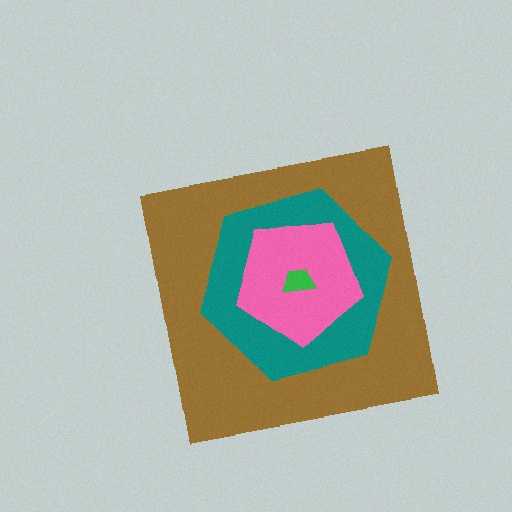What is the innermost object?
The green trapezoid.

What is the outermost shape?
The brown square.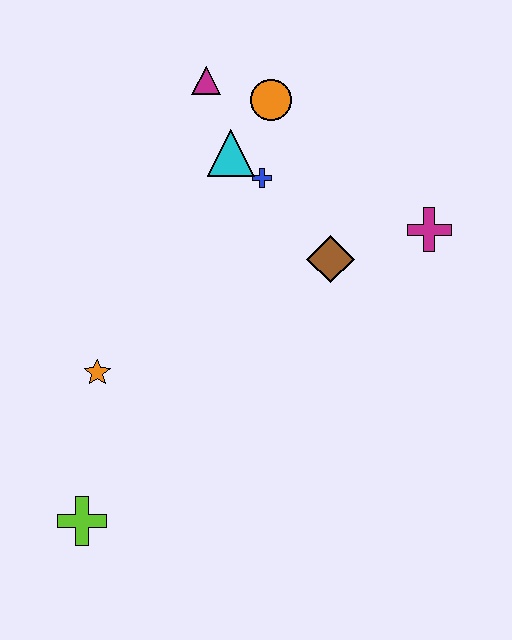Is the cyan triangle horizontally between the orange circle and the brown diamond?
No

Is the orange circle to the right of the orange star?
Yes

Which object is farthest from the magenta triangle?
The lime cross is farthest from the magenta triangle.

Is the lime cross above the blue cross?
No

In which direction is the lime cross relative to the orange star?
The lime cross is below the orange star.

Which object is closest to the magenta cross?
The brown diamond is closest to the magenta cross.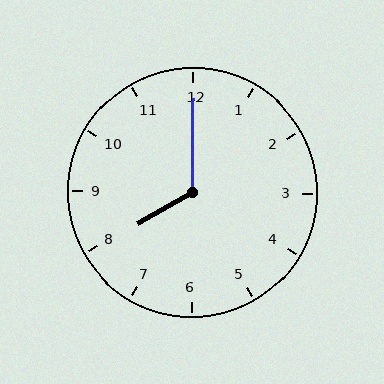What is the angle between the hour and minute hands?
Approximately 120 degrees.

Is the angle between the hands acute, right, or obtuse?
It is obtuse.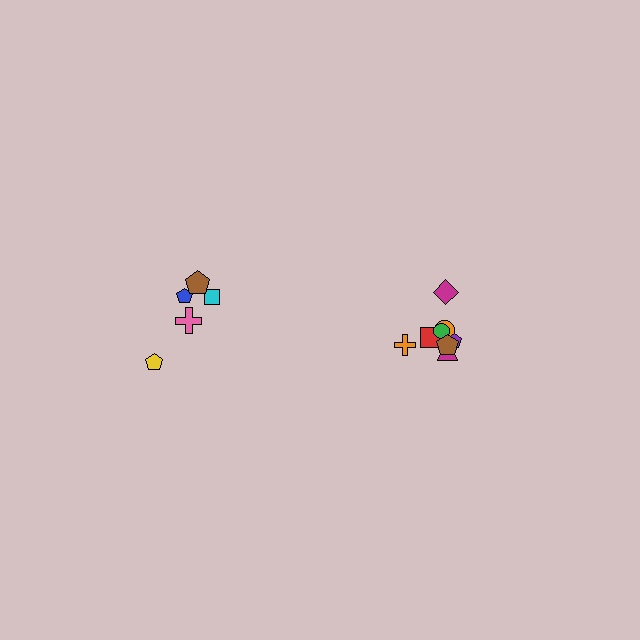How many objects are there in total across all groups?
There are 13 objects.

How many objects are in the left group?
There are 5 objects.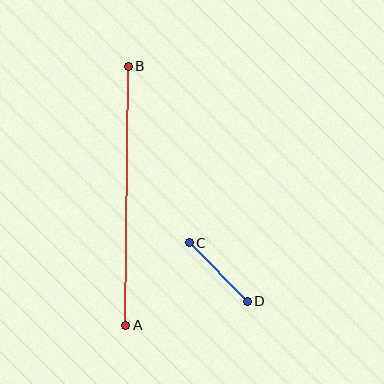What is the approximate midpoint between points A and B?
The midpoint is at approximately (127, 196) pixels.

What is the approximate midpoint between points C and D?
The midpoint is at approximately (218, 272) pixels.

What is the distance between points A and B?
The distance is approximately 259 pixels.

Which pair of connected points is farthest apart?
Points A and B are farthest apart.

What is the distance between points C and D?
The distance is approximately 82 pixels.